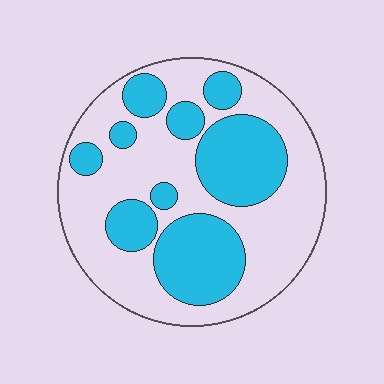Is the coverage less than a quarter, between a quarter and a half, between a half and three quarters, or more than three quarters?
Between a quarter and a half.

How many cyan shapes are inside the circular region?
9.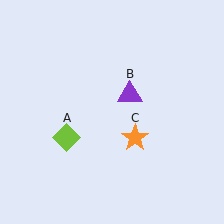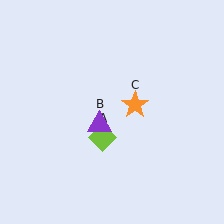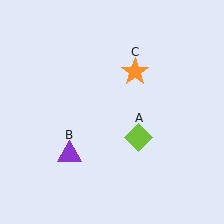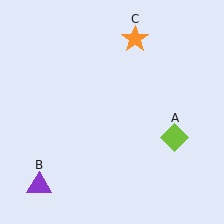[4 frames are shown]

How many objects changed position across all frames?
3 objects changed position: lime diamond (object A), purple triangle (object B), orange star (object C).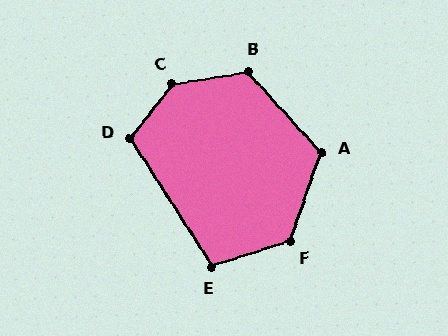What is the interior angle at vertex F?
Approximately 127 degrees (obtuse).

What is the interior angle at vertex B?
Approximately 124 degrees (obtuse).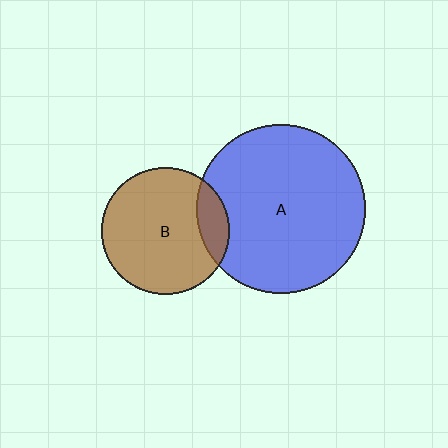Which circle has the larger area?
Circle A (blue).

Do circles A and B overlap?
Yes.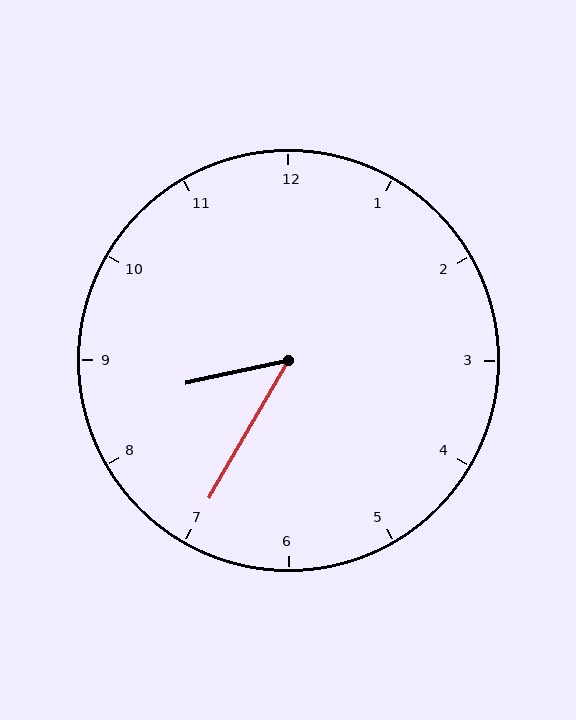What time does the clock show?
8:35.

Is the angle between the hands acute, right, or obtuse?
It is acute.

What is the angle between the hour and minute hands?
Approximately 48 degrees.